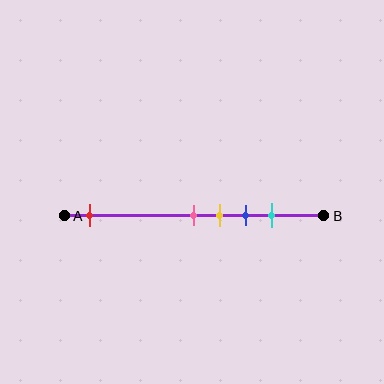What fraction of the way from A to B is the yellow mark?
The yellow mark is approximately 60% (0.6) of the way from A to B.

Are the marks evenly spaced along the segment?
No, the marks are not evenly spaced.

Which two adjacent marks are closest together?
The pink and yellow marks are the closest adjacent pair.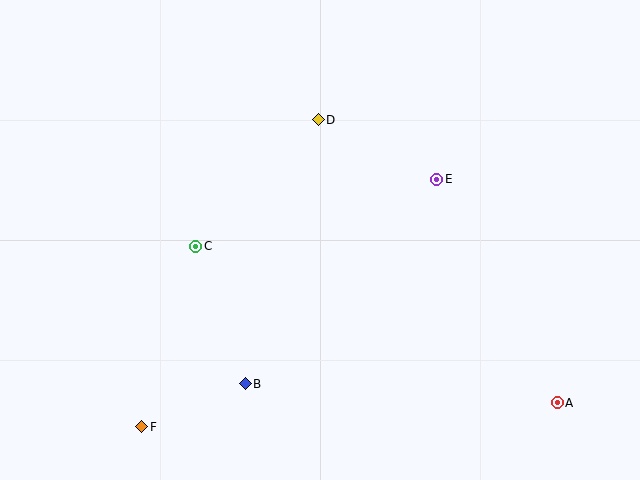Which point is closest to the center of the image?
Point D at (318, 120) is closest to the center.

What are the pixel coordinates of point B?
Point B is at (245, 384).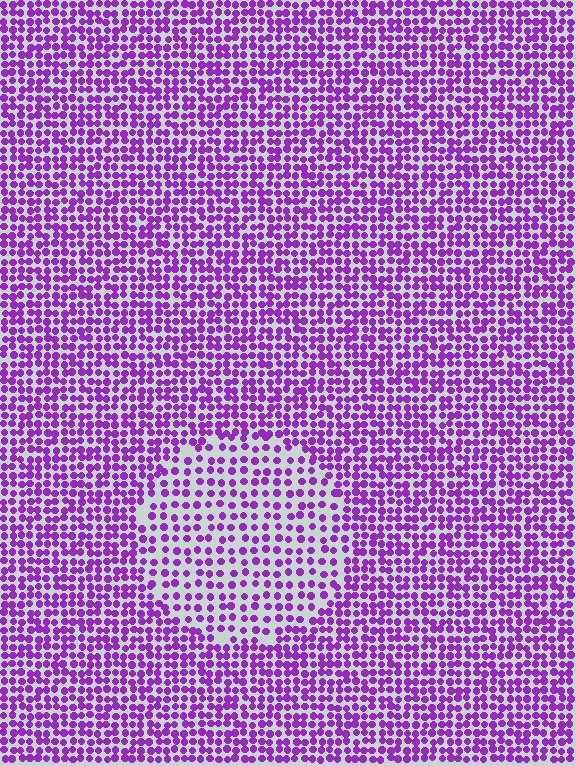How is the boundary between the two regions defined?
The boundary is defined by a change in element density (approximately 1.8x ratio). All elements are the same color, size, and shape.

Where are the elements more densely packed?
The elements are more densely packed outside the circle boundary.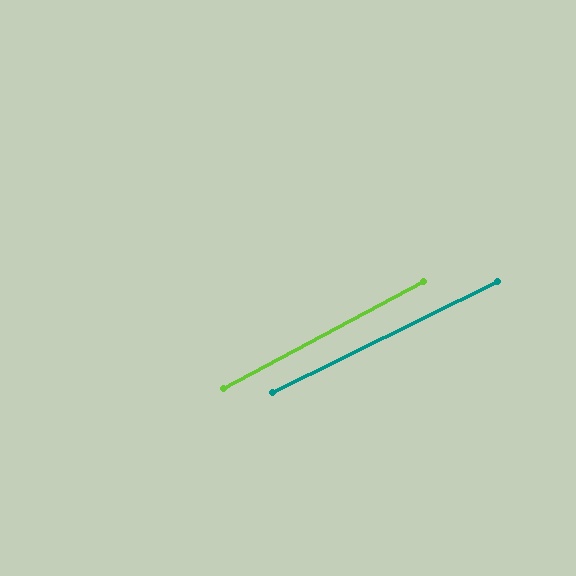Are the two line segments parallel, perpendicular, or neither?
Parallel — their directions differ by only 1.9°.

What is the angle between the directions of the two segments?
Approximately 2 degrees.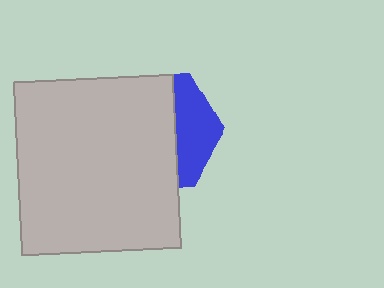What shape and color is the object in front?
The object in front is a light gray rectangle.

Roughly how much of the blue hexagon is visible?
A small part of it is visible (roughly 33%).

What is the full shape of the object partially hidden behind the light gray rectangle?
The partially hidden object is a blue hexagon.